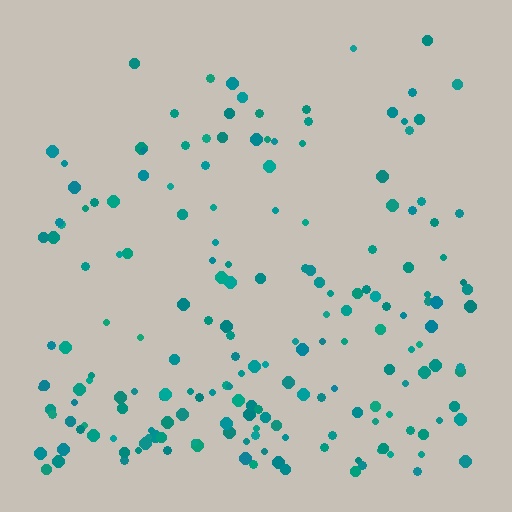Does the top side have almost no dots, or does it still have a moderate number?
Still a moderate number, just noticeably fewer than the bottom.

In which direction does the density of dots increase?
From top to bottom, with the bottom side densest.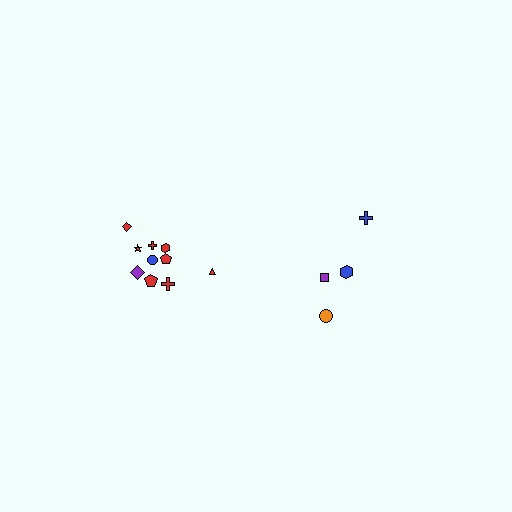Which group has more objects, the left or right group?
The left group.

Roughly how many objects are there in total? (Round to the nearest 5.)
Roughly 15 objects in total.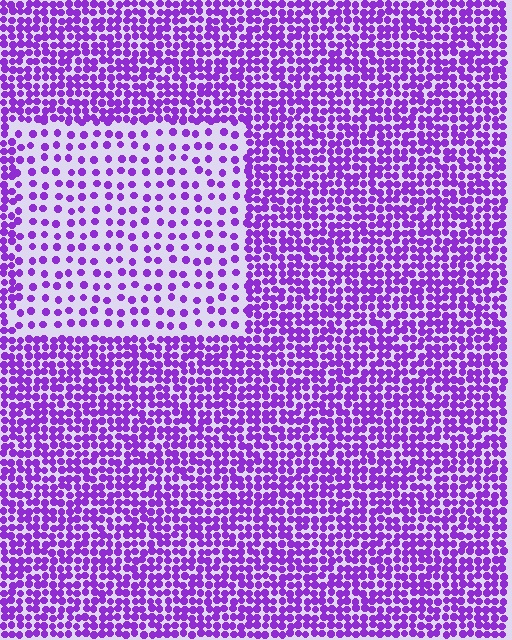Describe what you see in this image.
The image contains small purple elements arranged at two different densities. A rectangle-shaped region is visible where the elements are less densely packed than the surrounding area.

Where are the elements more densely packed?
The elements are more densely packed outside the rectangle boundary.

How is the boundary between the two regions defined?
The boundary is defined by a change in element density (approximately 2.4x ratio). All elements are the same color, size, and shape.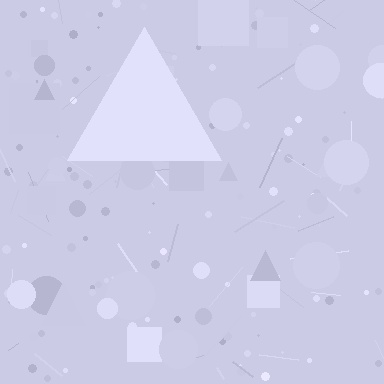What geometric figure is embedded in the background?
A triangle is embedded in the background.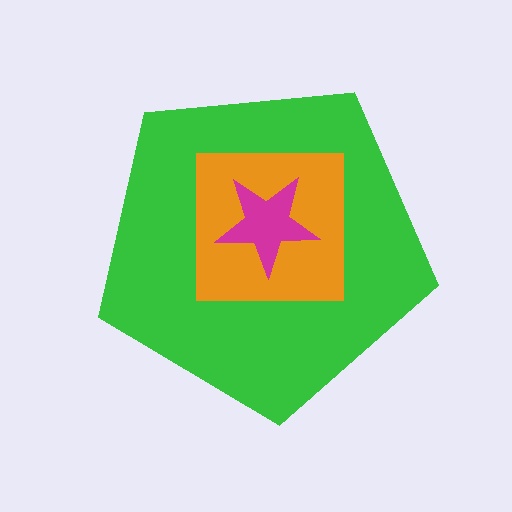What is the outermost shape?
The green pentagon.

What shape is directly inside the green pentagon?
The orange square.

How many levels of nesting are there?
3.